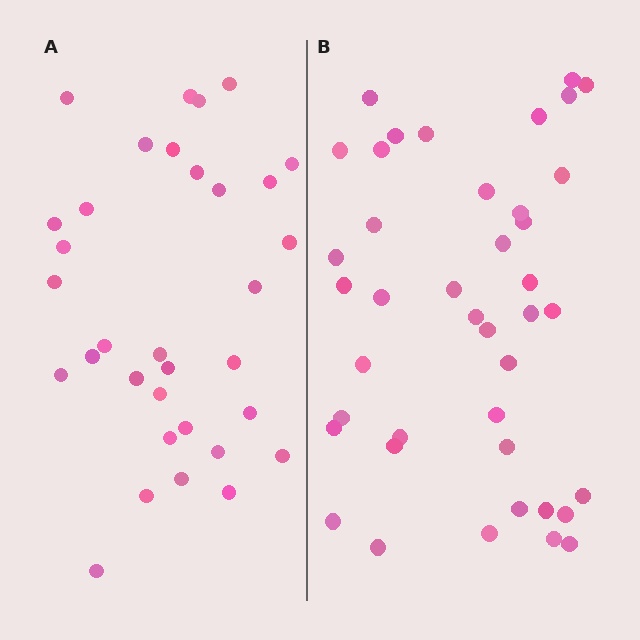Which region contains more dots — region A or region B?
Region B (the right region) has more dots.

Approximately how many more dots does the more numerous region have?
Region B has roughly 8 or so more dots than region A.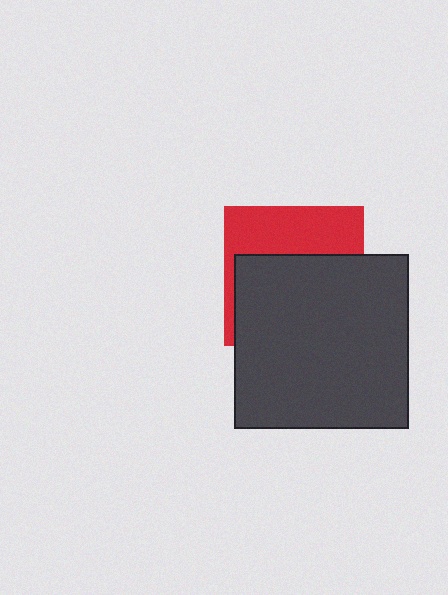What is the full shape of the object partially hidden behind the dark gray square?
The partially hidden object is a red square.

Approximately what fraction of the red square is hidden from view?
Roughly 61% of the red square is hidden behind the dark gray square.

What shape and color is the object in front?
The object in front is a dark gray square.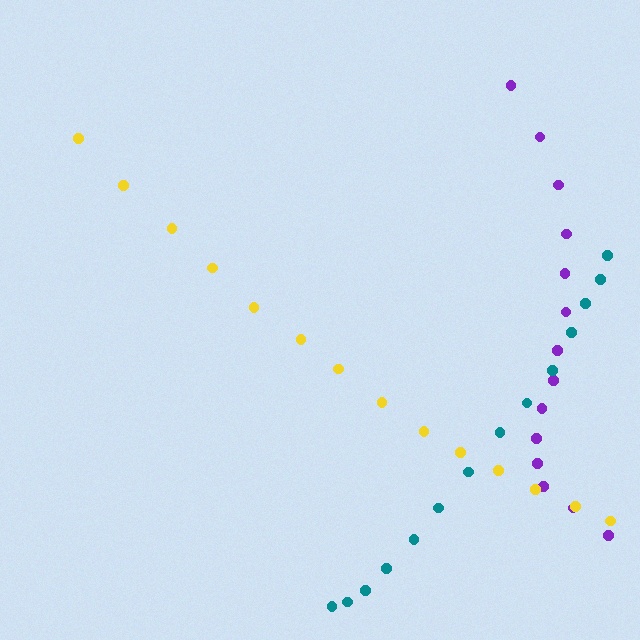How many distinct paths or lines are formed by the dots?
There are 3 distinct paths.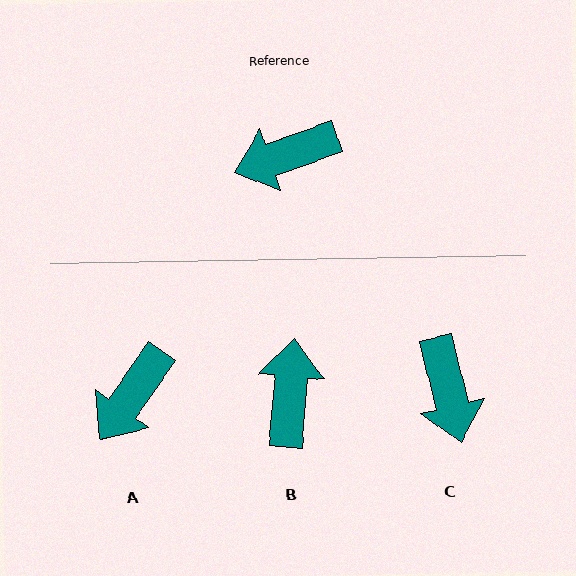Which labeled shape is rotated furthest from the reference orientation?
B, about 114 degrees away.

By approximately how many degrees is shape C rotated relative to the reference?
Approximately 84 degrees counter-clockwise.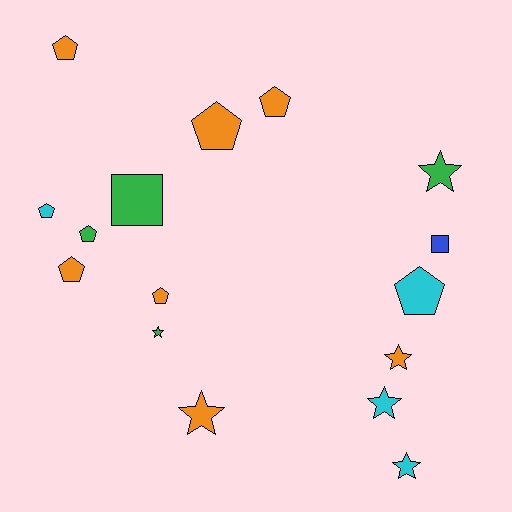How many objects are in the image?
There are 16 objects.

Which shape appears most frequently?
Pentagon, with 8 objects.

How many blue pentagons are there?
There are no blue pentagons.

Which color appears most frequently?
Orange, with 7 objects.